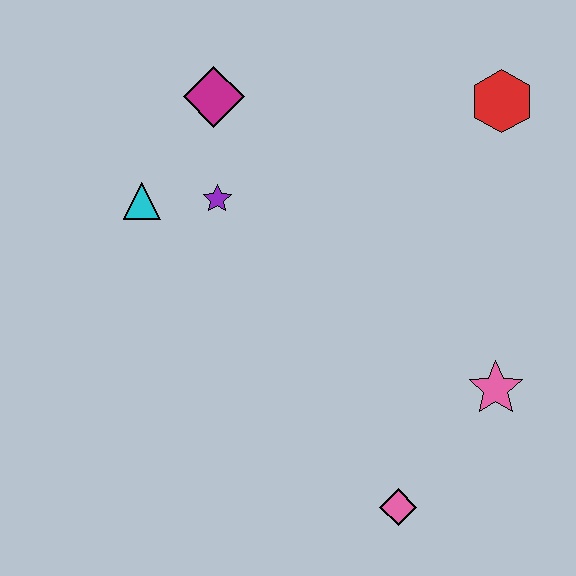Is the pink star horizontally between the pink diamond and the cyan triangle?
No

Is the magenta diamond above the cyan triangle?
Yes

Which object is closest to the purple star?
The cyan triangle is closest to the purple star.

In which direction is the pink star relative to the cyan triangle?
The pink star is to the right of the cyan triangle.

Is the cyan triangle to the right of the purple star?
No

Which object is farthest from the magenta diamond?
The pink diamond is farthest from the magenta diamond.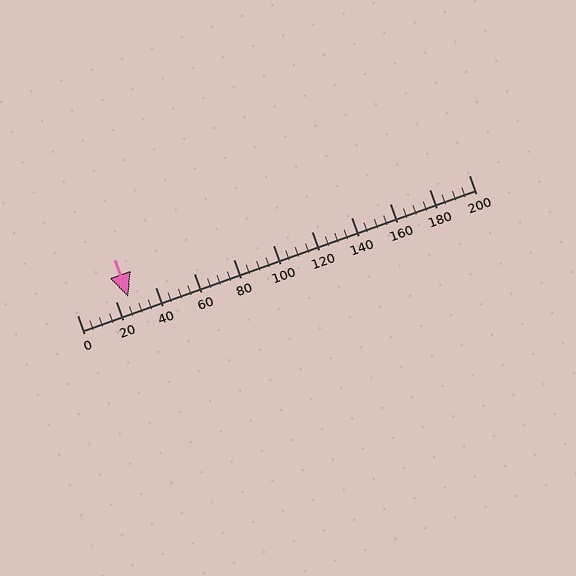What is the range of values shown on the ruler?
The ruler shows values from 0 to 200.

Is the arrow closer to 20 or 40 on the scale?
The arrow is closer to 20.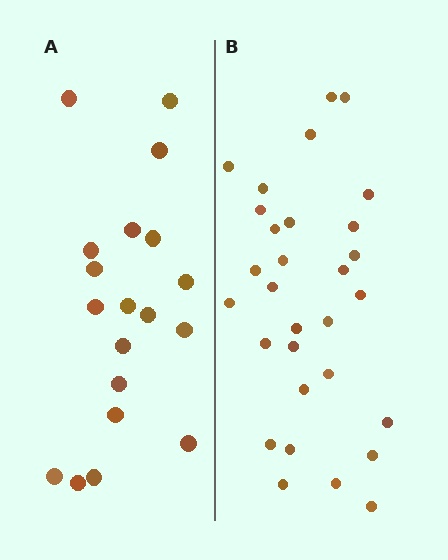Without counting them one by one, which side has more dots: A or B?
Region B (the right region) has more dots.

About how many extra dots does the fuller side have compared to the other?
Region B has roughly 12 or so more dots than region A.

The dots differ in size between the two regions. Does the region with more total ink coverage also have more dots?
No. Region A has more total ink coverage because its dots are larger, but region B actually contains more individual dots. Total area can be misleading — the number of items is what matters here.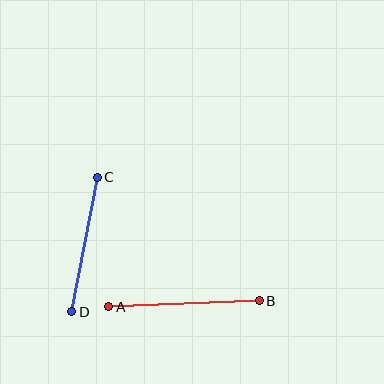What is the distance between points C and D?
The distance is approximately 137 pixels.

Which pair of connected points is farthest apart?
Points A and B are farthest apart.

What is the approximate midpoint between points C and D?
The midpoint is at approximately (85, 244) pixels.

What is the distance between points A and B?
The distance is approximately 150 pixels.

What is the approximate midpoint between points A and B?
The midpoint is at approximately (184, 304) pixels.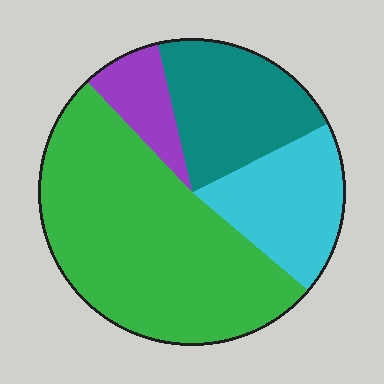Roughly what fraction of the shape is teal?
Teal takes up about one fifth (1/5) of the shape.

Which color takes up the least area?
Purple, at roughly 10%.